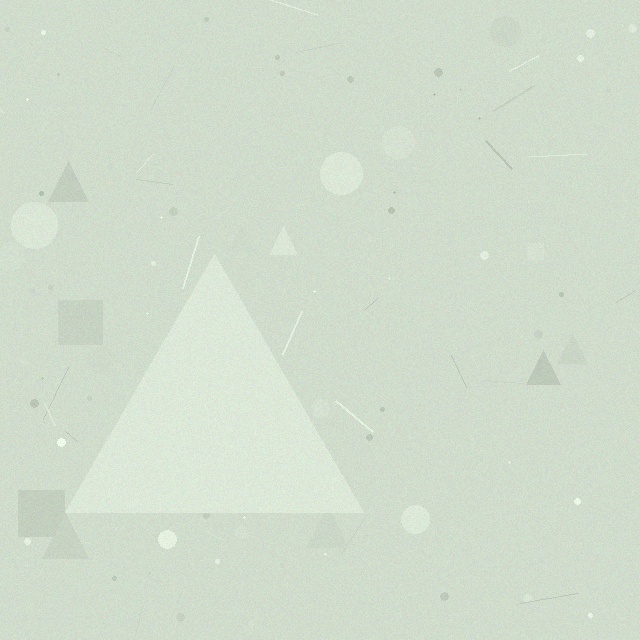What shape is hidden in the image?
A triangle is hidden in the image.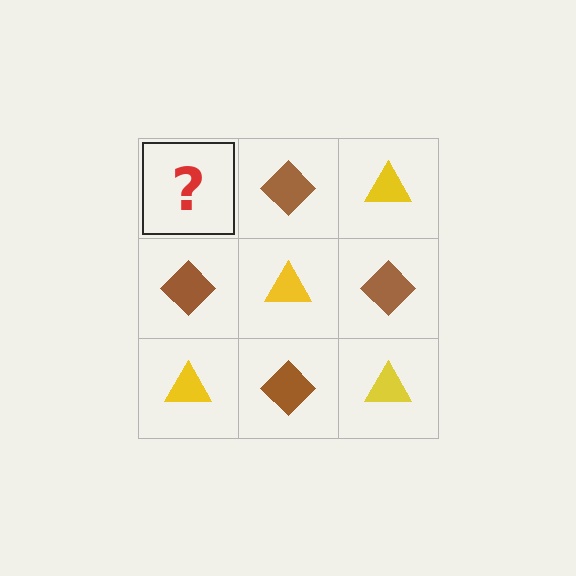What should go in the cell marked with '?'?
The missing cell should contain a yellow triangle.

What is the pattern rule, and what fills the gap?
The rule is that it alternates yellow triangle and brown diamond in a checkerboard pattern. The gap should be filled with a yellow triangle.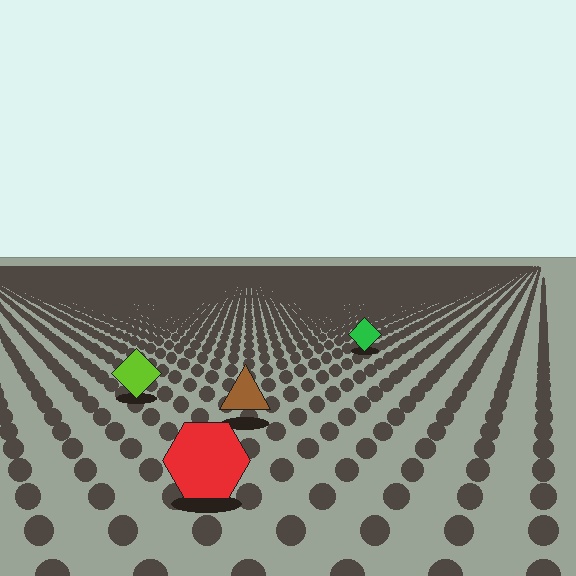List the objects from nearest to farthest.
From nearest to farthest: the red hexagon, the brown triangle, the lime diamond, the green diamond.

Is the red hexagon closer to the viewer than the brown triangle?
Yes. The red hexagon is closer — you can tell from the texture gradient: the ground texture is coarser near it.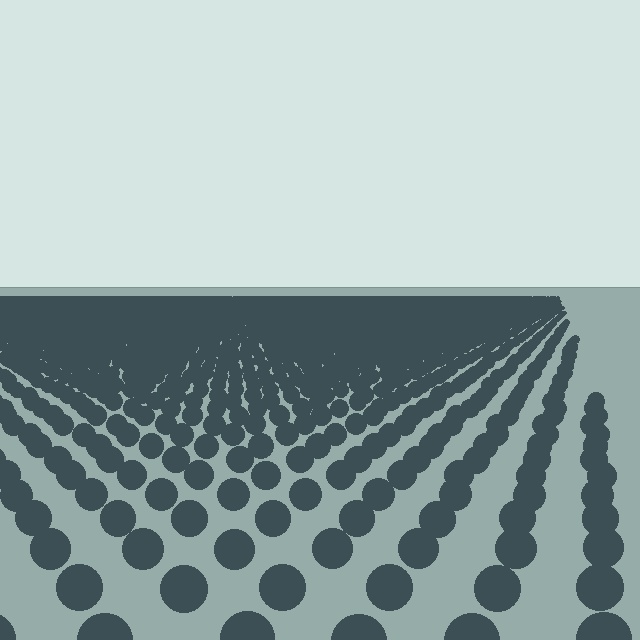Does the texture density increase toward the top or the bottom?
Density increases toward the top.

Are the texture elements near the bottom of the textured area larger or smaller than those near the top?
Larger. Near the bottom, elements are closer to the viewer and appear at a bigger on-screen size.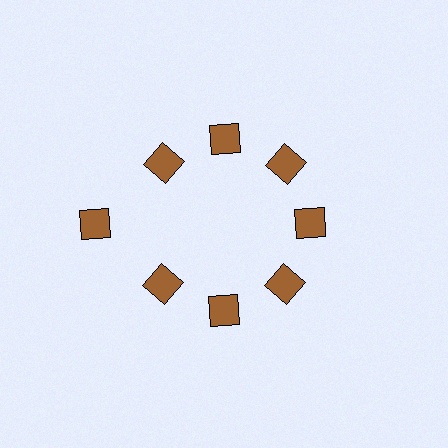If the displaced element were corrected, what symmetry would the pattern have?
It would have 8-fold rotational symmetry — the pattern would map onto itself every 45 degrees.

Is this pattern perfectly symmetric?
No. The 8 brown diamonds are arranged in a ring, but one element near the 9 o'clock position is pushed outward from the center, breaking the 8-fold rotational symmetry.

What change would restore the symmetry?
The symmetry would be restored by moving it inward, back onto the ring so that all 8 diamonds sit at equal angles and equal distance from the center.